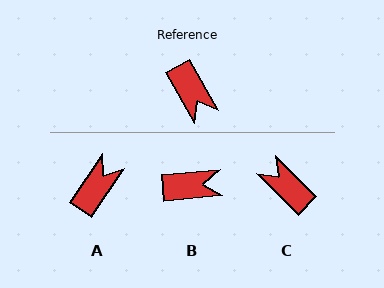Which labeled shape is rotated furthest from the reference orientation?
C, about 165 degrees away.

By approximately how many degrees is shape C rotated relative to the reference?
Approximately 165 degrees clockwise.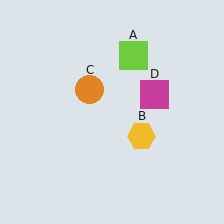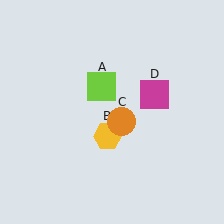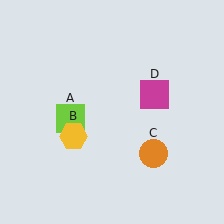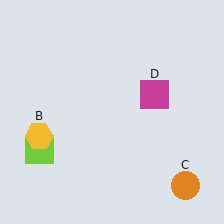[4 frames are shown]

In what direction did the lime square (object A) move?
The lime square (object A) moved down and to the left.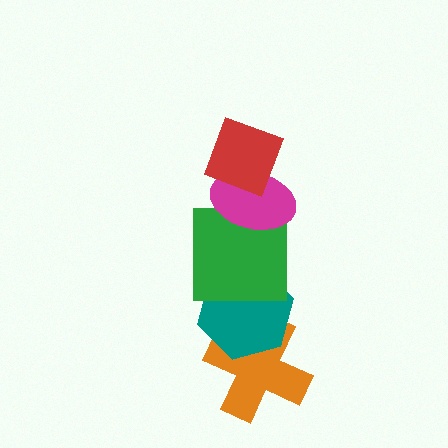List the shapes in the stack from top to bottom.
From top to bottom: the red diamond, the magenta ellipse, the green square, the teal hexagon, the orange cross.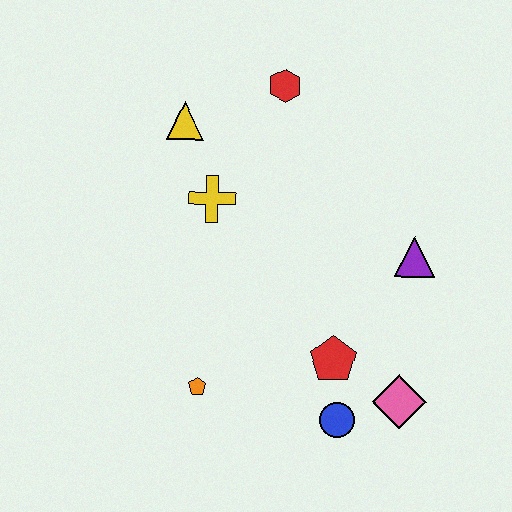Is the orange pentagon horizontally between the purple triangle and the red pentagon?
No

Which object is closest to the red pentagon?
The blue circle is closest to the red pentagon.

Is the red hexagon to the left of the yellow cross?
No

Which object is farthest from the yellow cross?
The pink diamond is farthest from the yellow cross.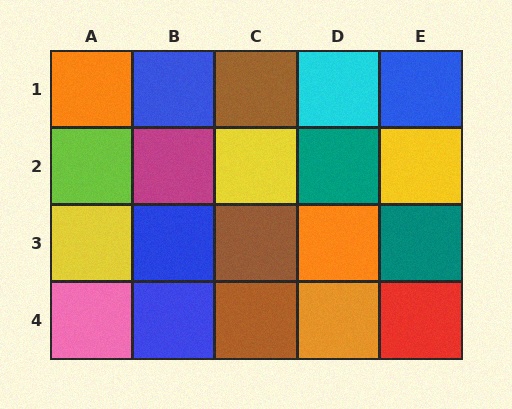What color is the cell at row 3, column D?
Orange.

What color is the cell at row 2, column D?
Teal.